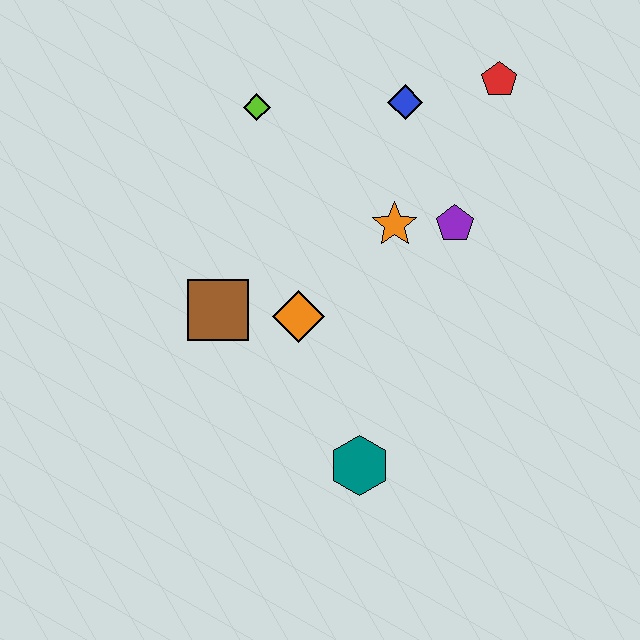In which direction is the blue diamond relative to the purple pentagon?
The blue diamond is above the purple pentagon.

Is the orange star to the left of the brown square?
No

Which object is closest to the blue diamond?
The red pentagon is closest to the blue diamond.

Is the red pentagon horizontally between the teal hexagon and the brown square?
No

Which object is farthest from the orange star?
The teal hexagon is farthest from the orange star.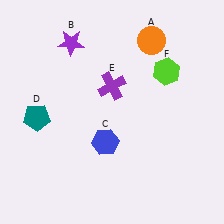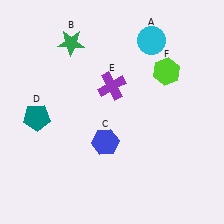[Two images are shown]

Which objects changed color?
A changed from orange to cyan. B changed from purple to green.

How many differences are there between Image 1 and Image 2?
There are 2 differences between the two images.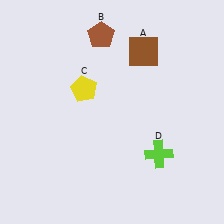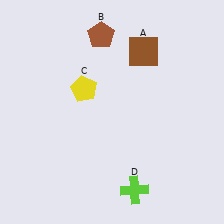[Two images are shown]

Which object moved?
The lime cross (D) moved down.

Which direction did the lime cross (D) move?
The lime cross (D) moved down.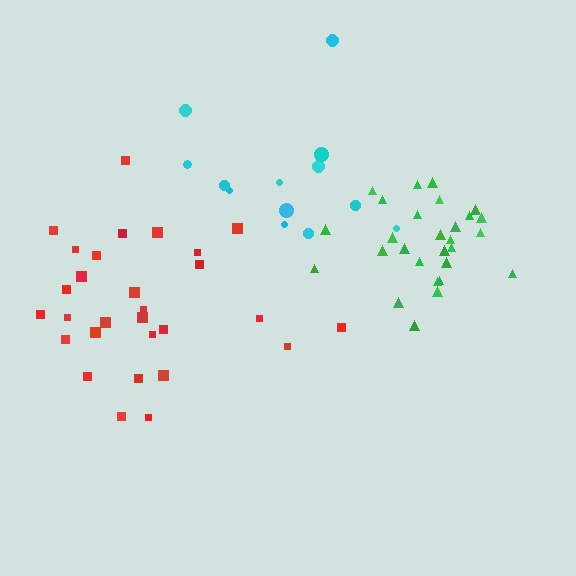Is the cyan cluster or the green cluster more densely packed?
Green.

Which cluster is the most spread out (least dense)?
Cyan.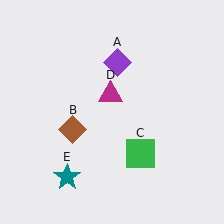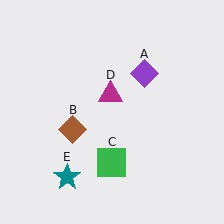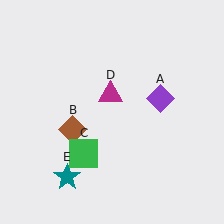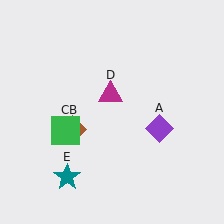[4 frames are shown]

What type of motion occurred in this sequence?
The purple diamond (object A), green square (object C) rotated clockwise around the center of the scene.